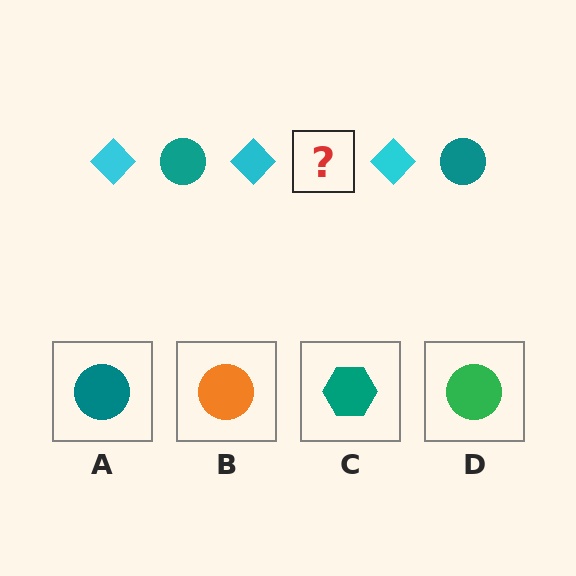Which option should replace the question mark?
Option A.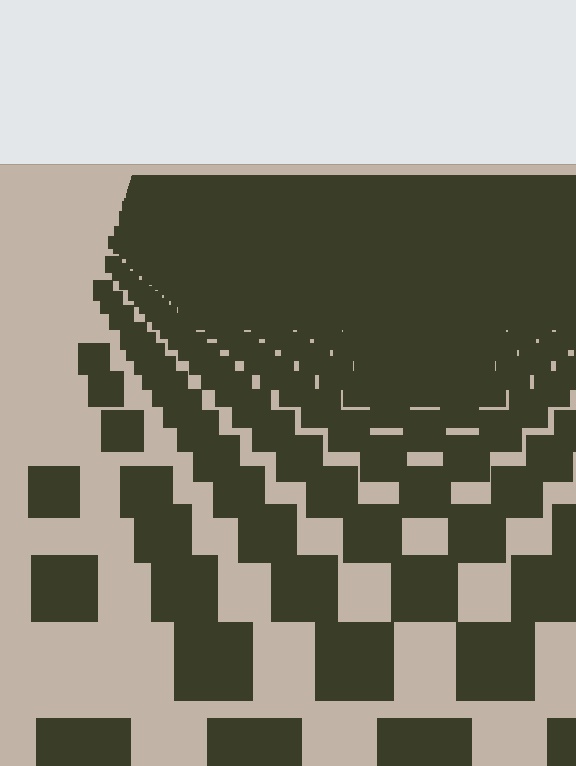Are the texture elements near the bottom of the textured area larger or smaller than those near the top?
Larger. Near the bottom, elements are closer to the viewer and appear at a bigger on-screen size.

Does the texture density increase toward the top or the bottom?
Density increases toward the top.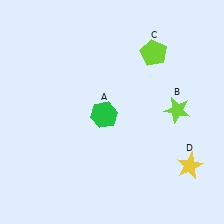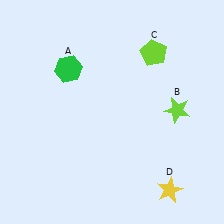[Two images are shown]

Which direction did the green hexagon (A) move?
The green hexagon (A) moved up.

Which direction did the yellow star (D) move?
The yellow star (D) moved down.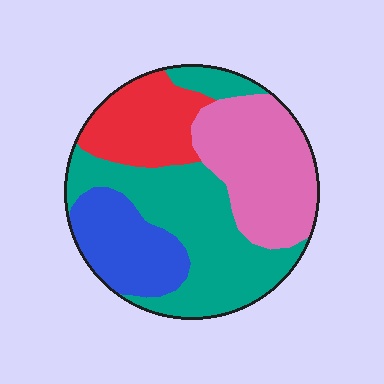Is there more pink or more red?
Pink.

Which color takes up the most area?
Teal, at roughly 40%.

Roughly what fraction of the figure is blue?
Blue takes up less than a quarter of the figure.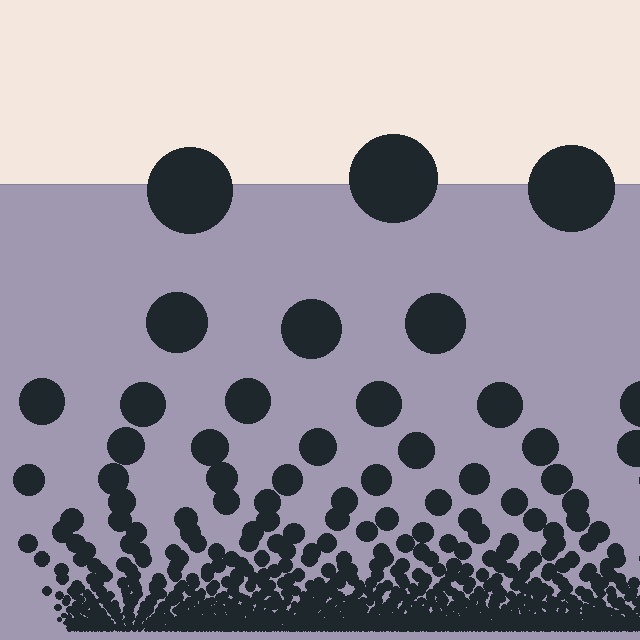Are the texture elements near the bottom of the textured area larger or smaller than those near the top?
Smaller. The gradient is inverted — elements near the bottom are smaller and denser.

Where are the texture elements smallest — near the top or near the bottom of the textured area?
Near the bottom.